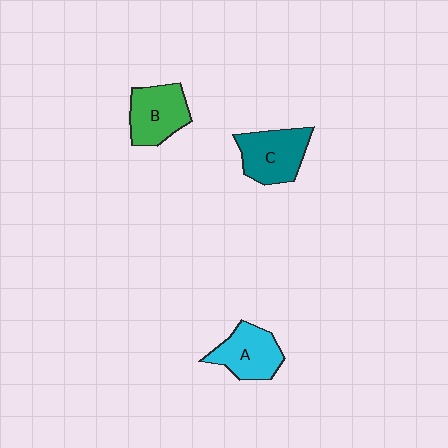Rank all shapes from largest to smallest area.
From largest to smallest: C (teal), B (green), A (cyan).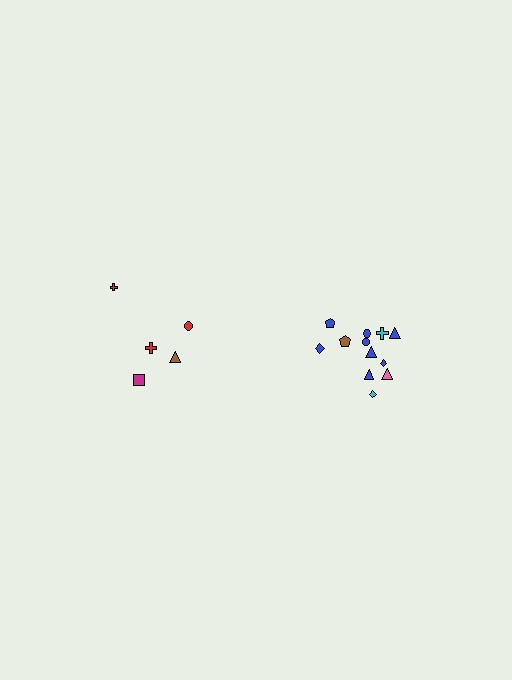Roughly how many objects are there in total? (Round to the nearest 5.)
Roughly 15 objects in total.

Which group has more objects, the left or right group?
The right group.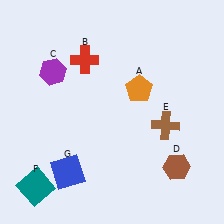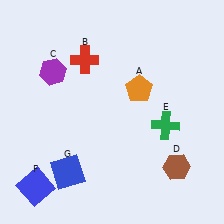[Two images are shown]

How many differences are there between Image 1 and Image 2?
There are 2 differences between the two images.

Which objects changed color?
E changed from brown to green. F changed from teal to blue.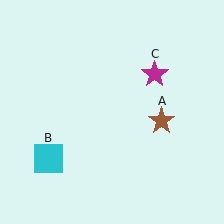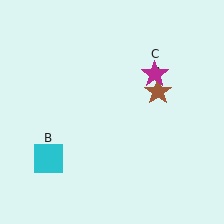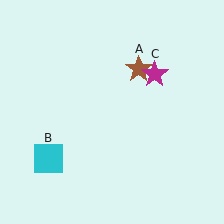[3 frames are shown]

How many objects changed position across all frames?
1 object changed position: brown star (object A).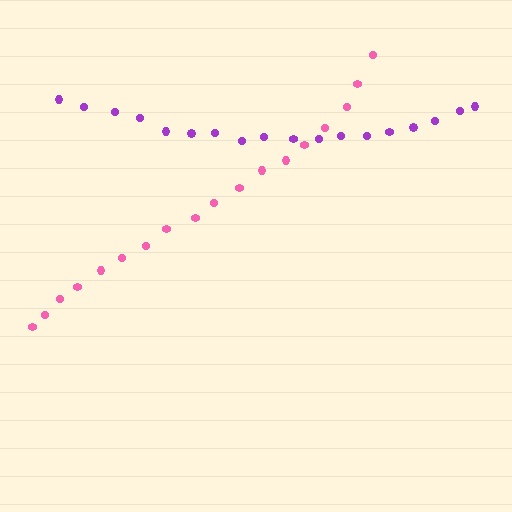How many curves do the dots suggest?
There are 2 distinct paths.